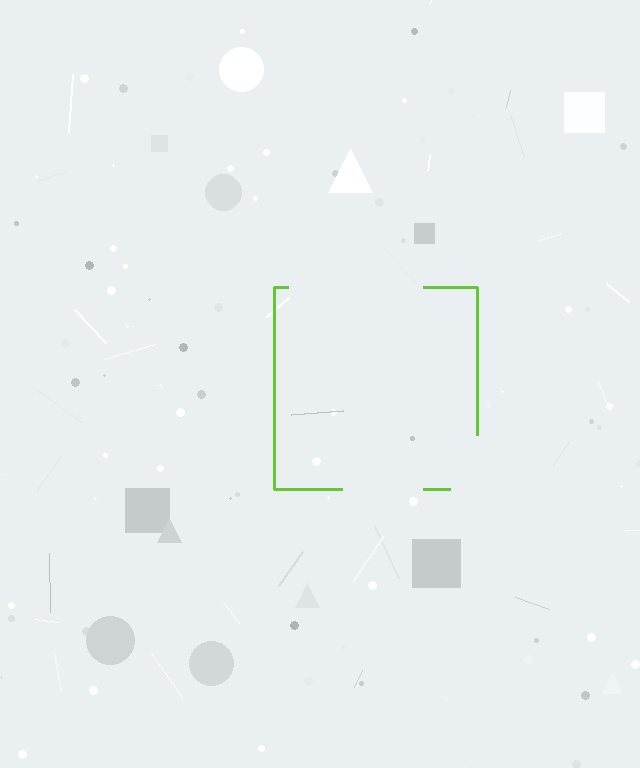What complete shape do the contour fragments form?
The contour fragments form a square.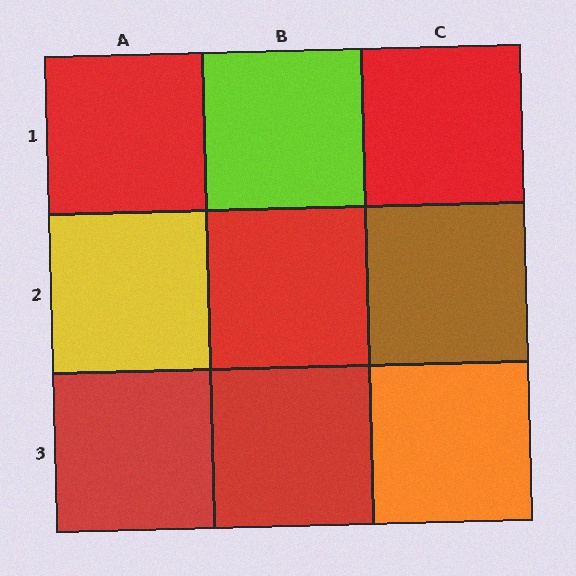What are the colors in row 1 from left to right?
Red, lime, red.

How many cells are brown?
1 cell is brown.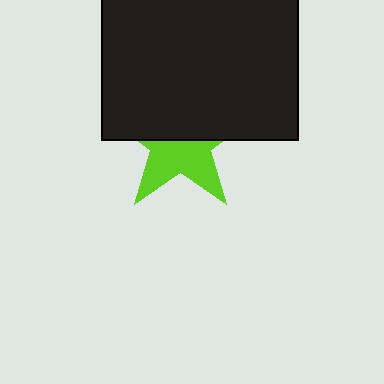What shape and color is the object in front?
The object in front is a black square.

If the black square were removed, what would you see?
You would see the complete lime star.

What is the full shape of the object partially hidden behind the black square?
The partially hidden object is a lime star.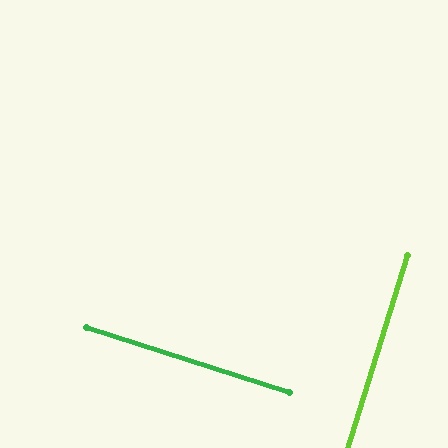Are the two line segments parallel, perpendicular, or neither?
Perpendicular — they meet at approximately 89°.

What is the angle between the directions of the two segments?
Approximately 89 degrees.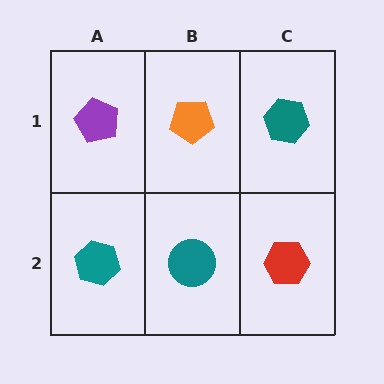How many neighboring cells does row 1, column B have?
3.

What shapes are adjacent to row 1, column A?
A teal hexagon (row 2, column A), an orange pentagon (row 1, column B).